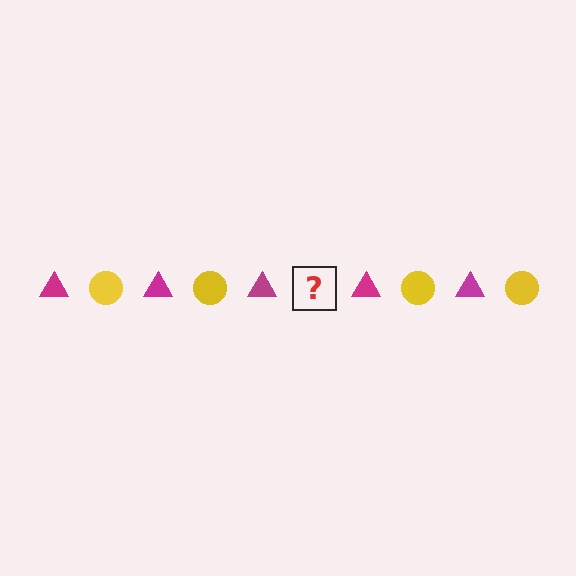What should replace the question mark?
The question mark should be replaced with a yellow circle.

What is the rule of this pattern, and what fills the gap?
The rule is that the pattern alternates between magenta triangle and yellow circle. The gap should be filled with a yellow circle.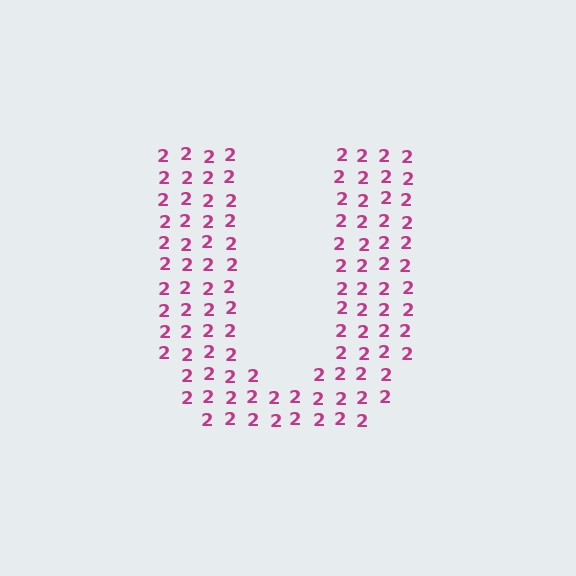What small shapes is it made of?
It is made of small digit 2's.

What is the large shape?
The large shape is the letter U.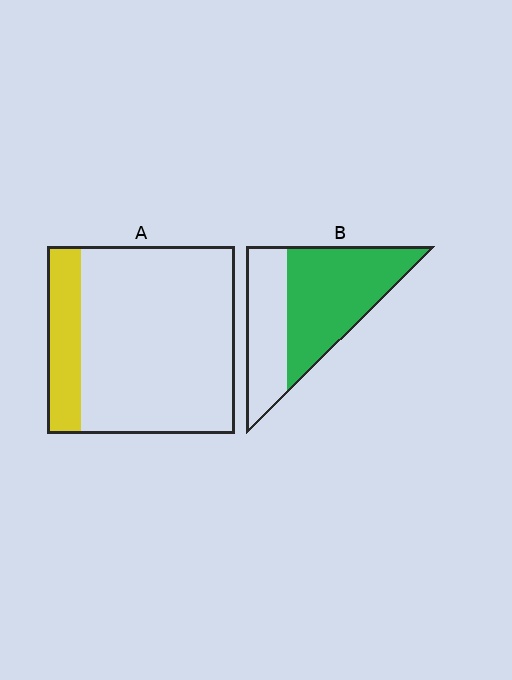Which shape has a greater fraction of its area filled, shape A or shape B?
Shape B.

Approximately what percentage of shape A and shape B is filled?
A is approximately 20% and B is approximately 60%.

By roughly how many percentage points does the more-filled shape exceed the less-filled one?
By roughly 45 percentage points (B over A).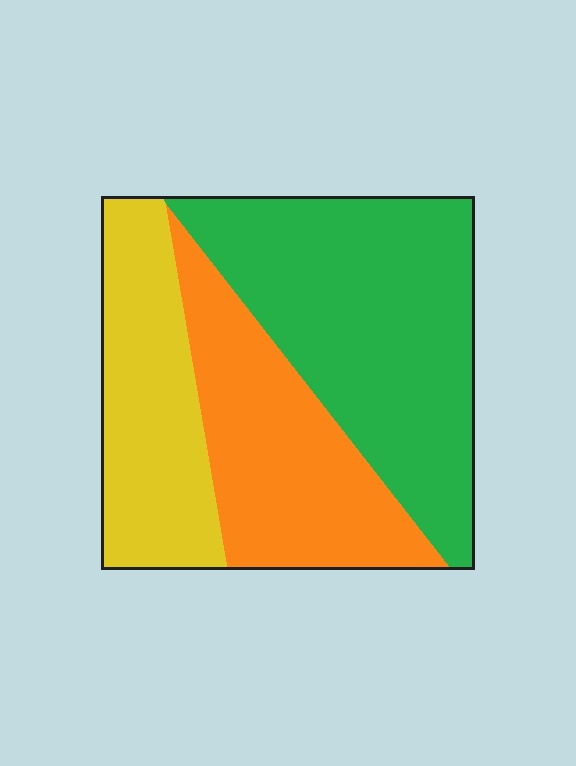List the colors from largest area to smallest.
From largest to smallest: green, orange, yellow.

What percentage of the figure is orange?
Orange covers 29% of the figure.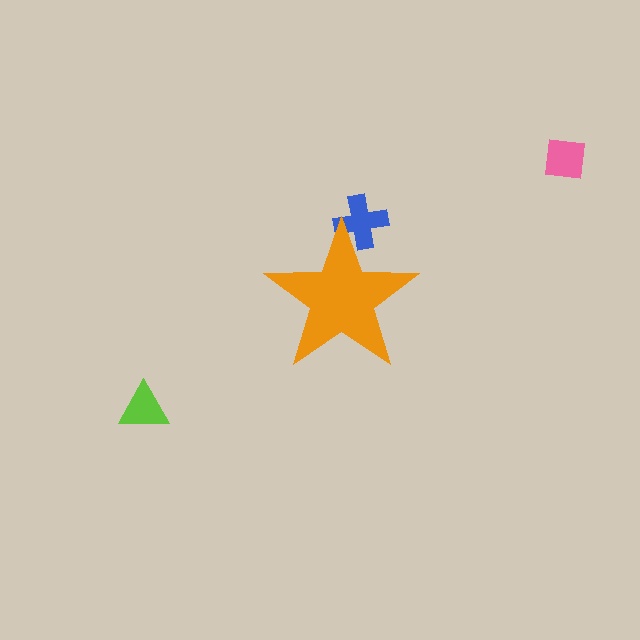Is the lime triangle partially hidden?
No, the lime triangle is fully visible.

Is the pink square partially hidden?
No, the pink square is fully visible.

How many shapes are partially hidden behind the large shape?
1 shape is partially hidden.